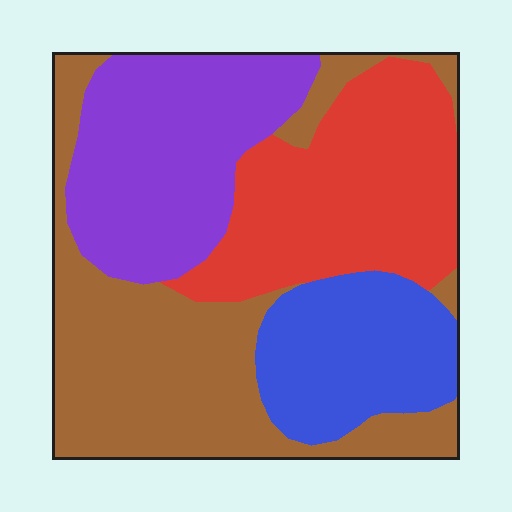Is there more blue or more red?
Red.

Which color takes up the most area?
Brown, at roughly 35%.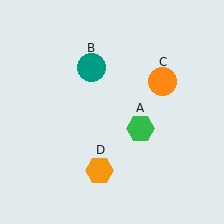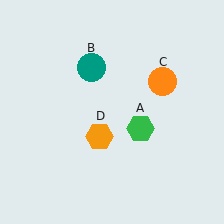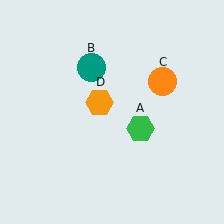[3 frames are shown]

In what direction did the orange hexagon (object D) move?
The orange hexagon (object D) moved up.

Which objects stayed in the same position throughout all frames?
Green hexagon (object A) and teal circle (object B) and orange circle (object C) remained stationary.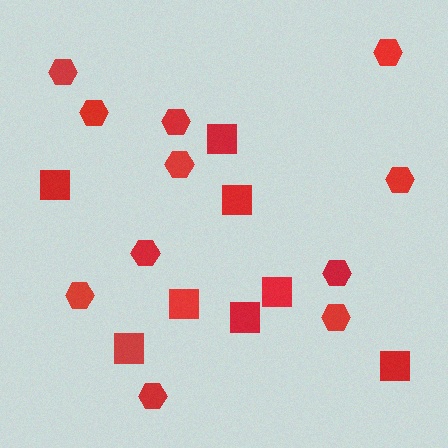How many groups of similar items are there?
There are 2 groups: one group of hexagons (11) and one group of squares (8).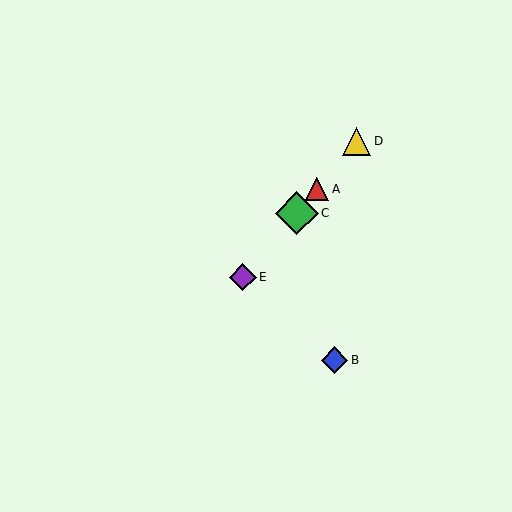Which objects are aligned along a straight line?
Objects A, C, D, E are aligned along a straight line.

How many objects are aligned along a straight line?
4 objects (A, C, D, E) are aligned along a straight line.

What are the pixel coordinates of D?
Object D is at (357, 141).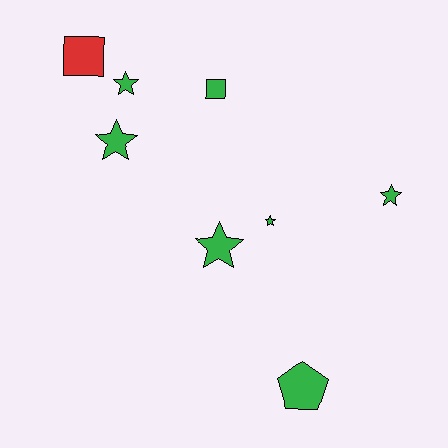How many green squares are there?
There is 1 green square.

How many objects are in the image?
There are 8 objects.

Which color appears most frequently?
Green, with 7 objects.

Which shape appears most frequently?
Star, with 5 objects.